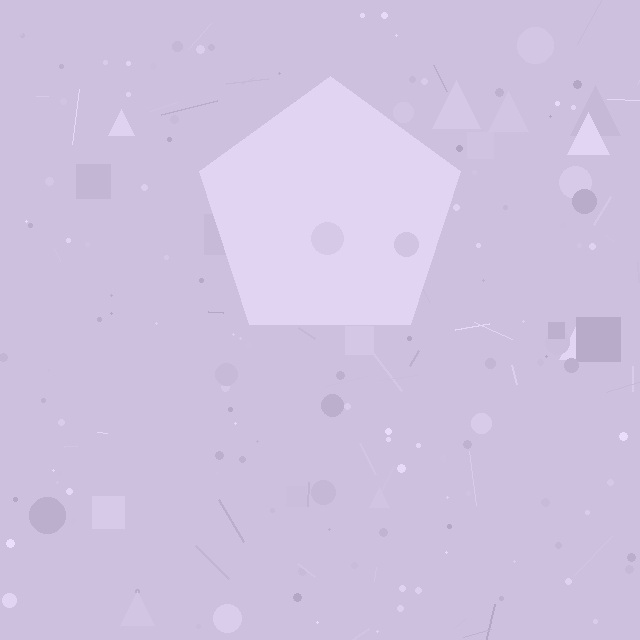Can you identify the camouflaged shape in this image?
The camouflaged shape is a pentagon.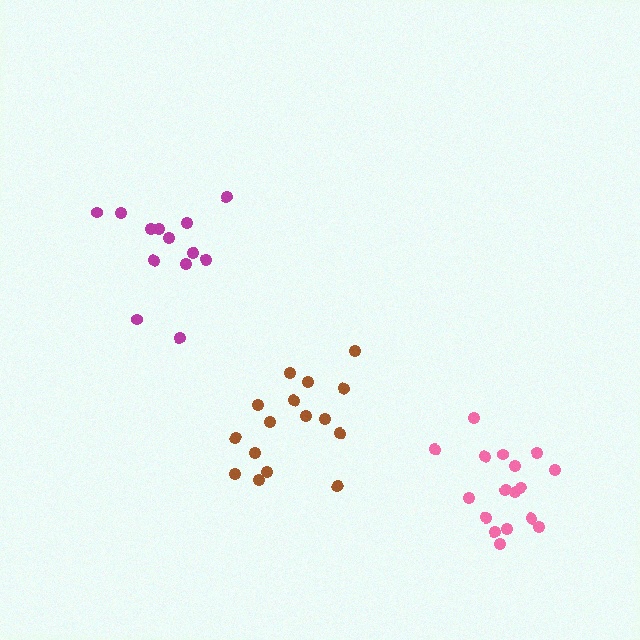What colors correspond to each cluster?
The clusters are colored: brown, magenta, pink.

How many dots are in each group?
Group 1: 16 dots, Group 2: 13 dots, Group 3: 17 dots (46 total).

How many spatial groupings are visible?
There are 3 spatial groupings.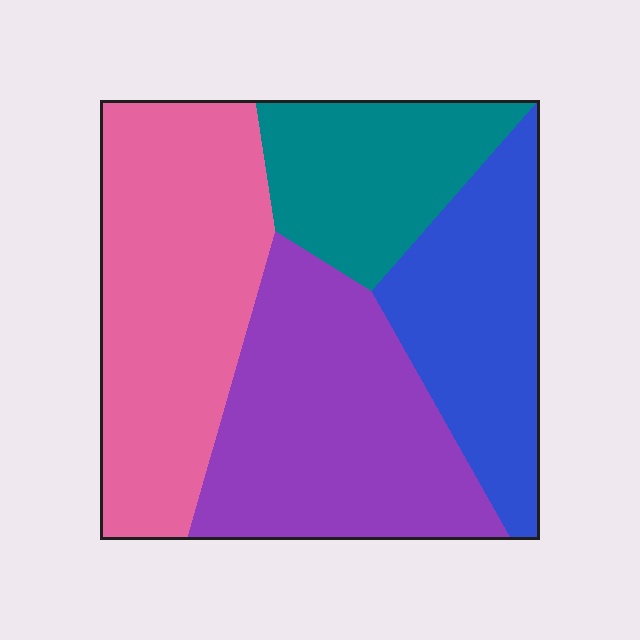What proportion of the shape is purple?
Purple takes up about one third (1/3) of the shape.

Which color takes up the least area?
Teal, at roughly 15%.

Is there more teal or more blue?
Blue.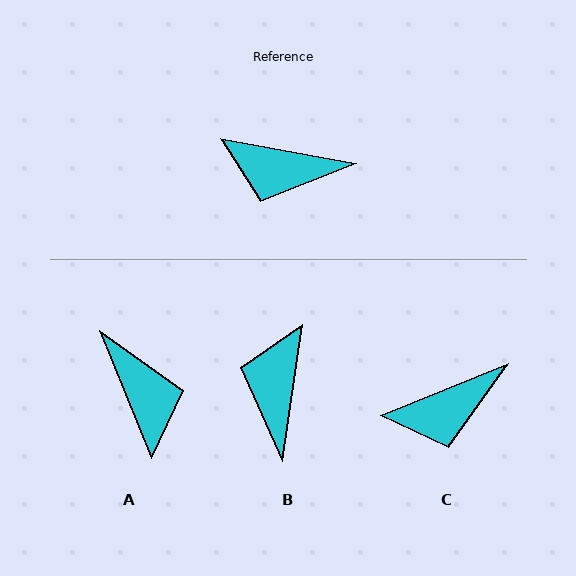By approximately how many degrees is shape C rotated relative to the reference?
Approximately 33 degrees counter-clockwise.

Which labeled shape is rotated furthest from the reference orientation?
A, about 123 degrees away.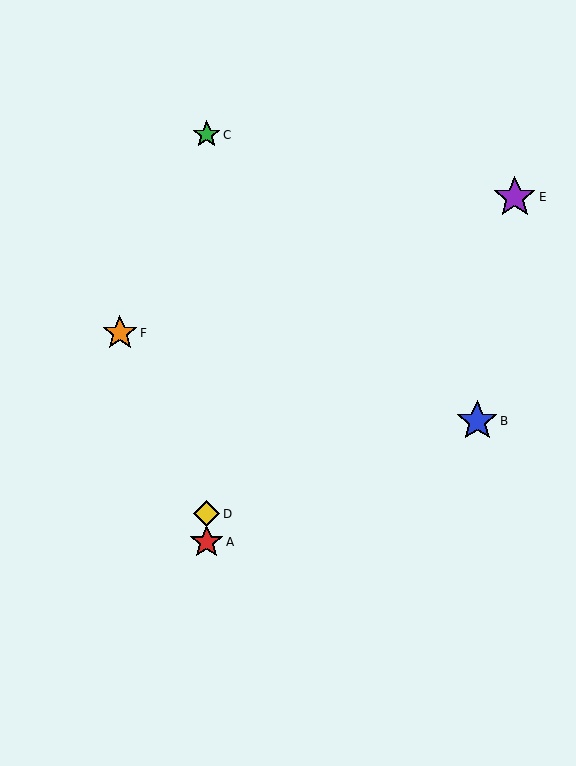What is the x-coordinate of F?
Object F is at x≈120.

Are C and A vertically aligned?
Yes, both are at x≈207.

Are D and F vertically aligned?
No, D is at x≈207 and F is at x≈120.